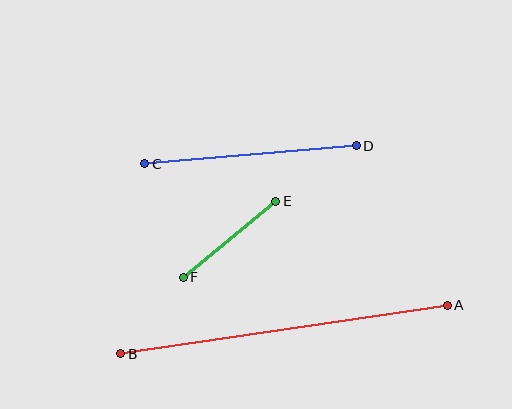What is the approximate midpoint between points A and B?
The midpoint is at approximately (284, 329) pixels.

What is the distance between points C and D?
The distance is approximately 213 pixels.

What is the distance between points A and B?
The distance is approximately 330 pixels.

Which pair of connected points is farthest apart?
Points A and B are farthest apart.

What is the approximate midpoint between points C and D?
The midpoint is at approximately (250, 155) pixels.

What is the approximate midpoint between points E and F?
The midpoint is at approximately (229, 239) pixels.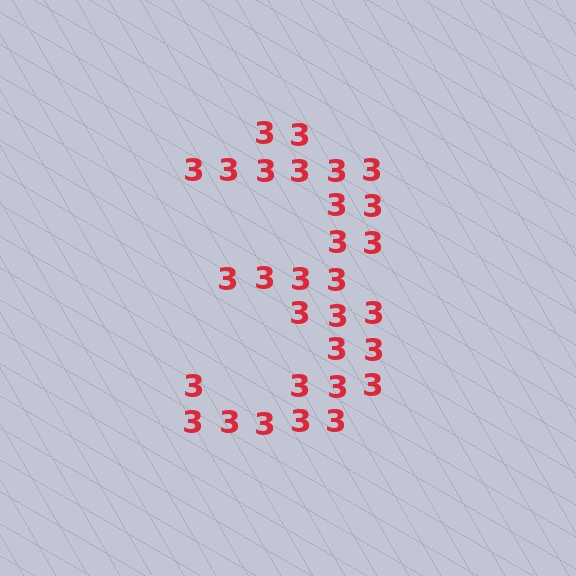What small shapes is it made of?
It is made of small digit 3's.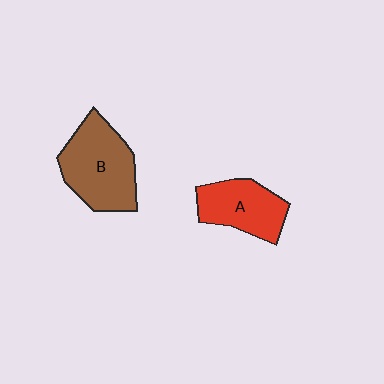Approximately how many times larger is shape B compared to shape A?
Approximately 1.3 times.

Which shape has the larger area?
Shape B (brown).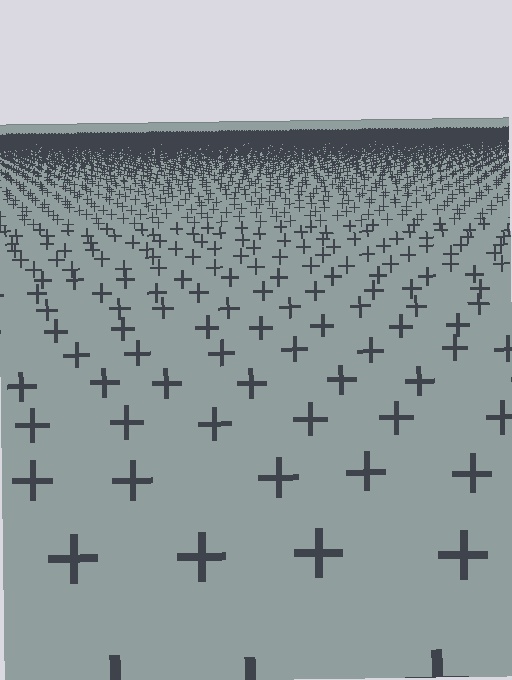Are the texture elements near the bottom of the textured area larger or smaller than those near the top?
Larger. Near the bottom, elements are closer to the viewer and appear at a bigger on-screen size.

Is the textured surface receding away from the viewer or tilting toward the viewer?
The surface is receding away from the viewer. Texture elements get smaller and denser toward the top.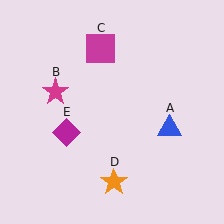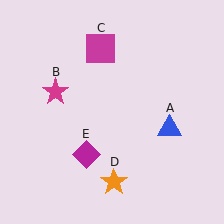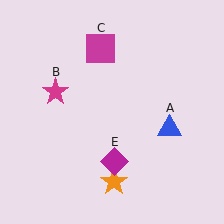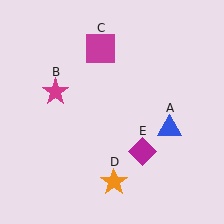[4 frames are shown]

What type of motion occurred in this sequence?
The magenta diamond (object E) rotated counterclockwise around the center of the scene.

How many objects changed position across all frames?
1 object changed position: magenta diamond (object E).